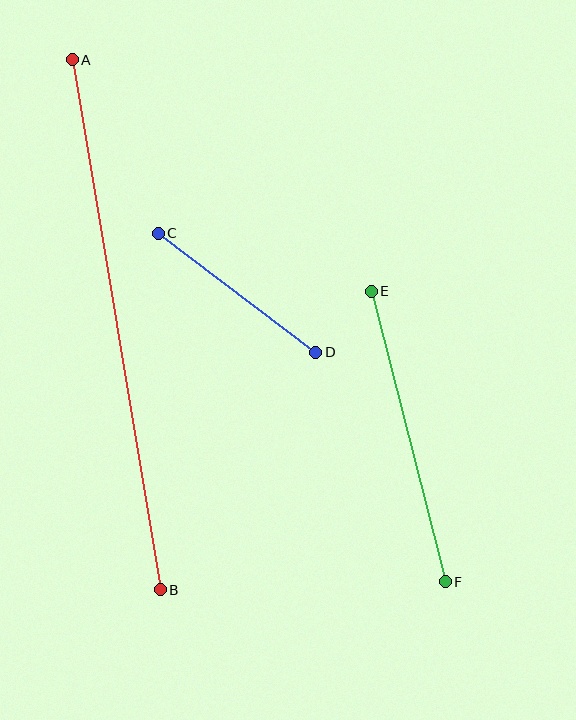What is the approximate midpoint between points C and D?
The midpoint is at approximately (237, 293) pixels.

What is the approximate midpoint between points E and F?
The midpoint is at approximately (408, 437) pixels.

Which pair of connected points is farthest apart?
Points A and B are farthest apart.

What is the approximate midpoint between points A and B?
The midpoint is at approximately (116, 325) pixels.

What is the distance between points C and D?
The distance is approximately 198 pixels.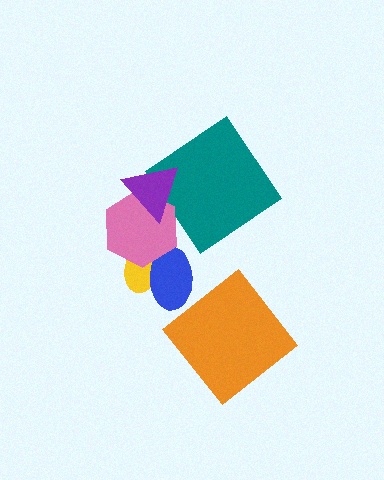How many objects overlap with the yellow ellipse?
2 objects overlap with the yellow ellipse.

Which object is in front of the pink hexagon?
The purple triangle is in front of the pink hexagon.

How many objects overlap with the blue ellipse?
2 objects overlap with the blue ellipse.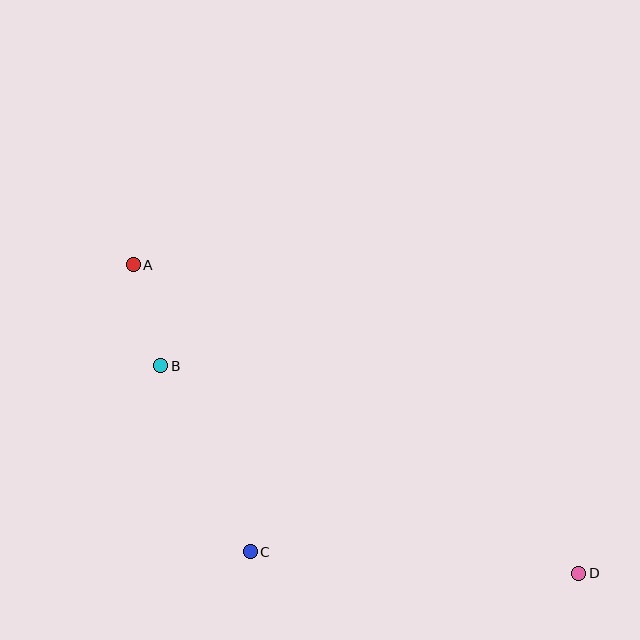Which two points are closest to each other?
Points A and B are closest to each other.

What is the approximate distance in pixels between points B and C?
The distance between B and C is approximately 206 pixels.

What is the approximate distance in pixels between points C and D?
The distance between C and D is approximately 329 pixels.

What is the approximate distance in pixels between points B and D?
The distance between B and D is approximately 467 pixels.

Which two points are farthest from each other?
Points A and D are farthest from each other.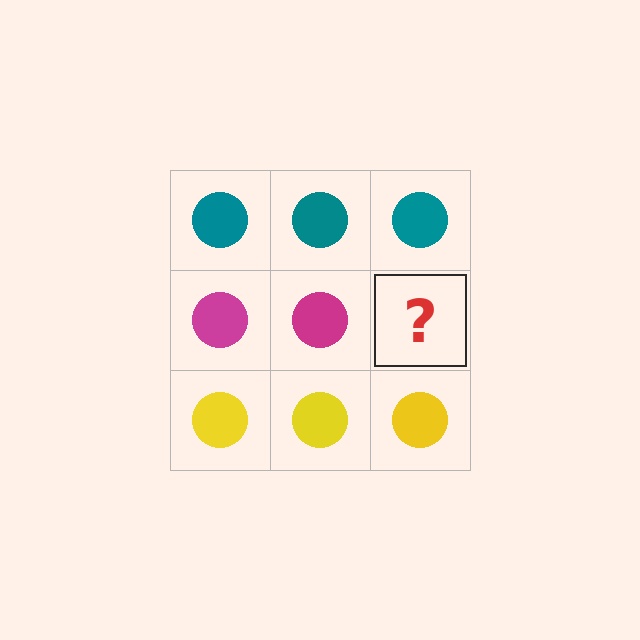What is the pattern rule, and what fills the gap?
The rule is that each row has a consistent color. The gap should be filled with a magenta circle.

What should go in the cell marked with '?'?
The missing cell should contain a magenta circle.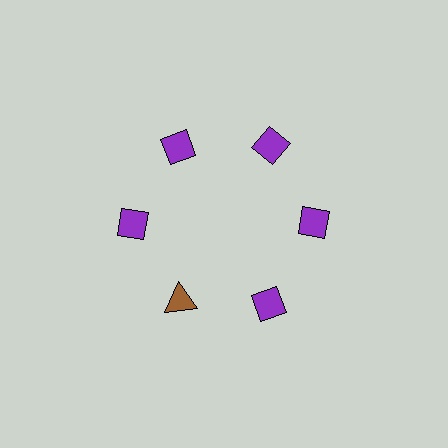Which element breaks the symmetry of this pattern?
The brown triangle at roughly the 7 o'clock position breaks the symmetry. All other shapes are purple diamonds.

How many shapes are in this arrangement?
There are 6 shapes arranged in a ring pattern.